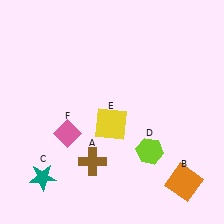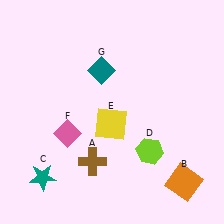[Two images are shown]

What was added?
A teal diamond (G) was added in Image 2.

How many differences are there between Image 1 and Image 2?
There is 1 difference between the two images.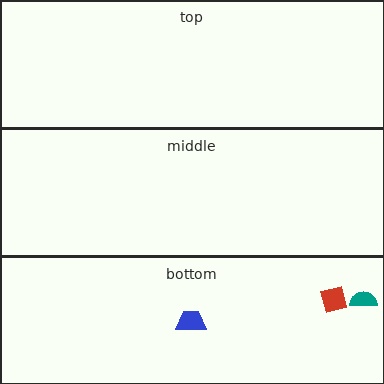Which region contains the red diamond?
The bottom region.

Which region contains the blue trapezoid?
The bottom region.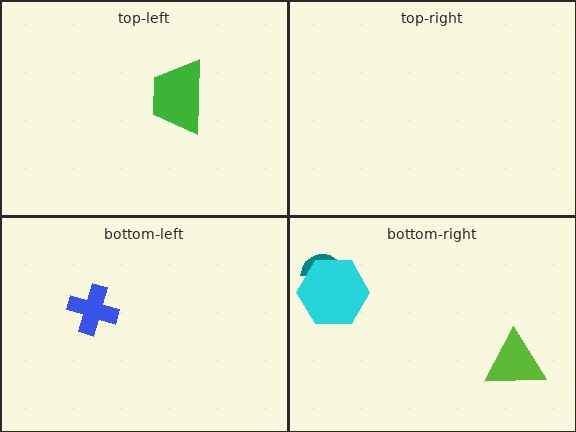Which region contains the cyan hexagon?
The bottom-right region.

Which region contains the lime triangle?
The bottom-right region.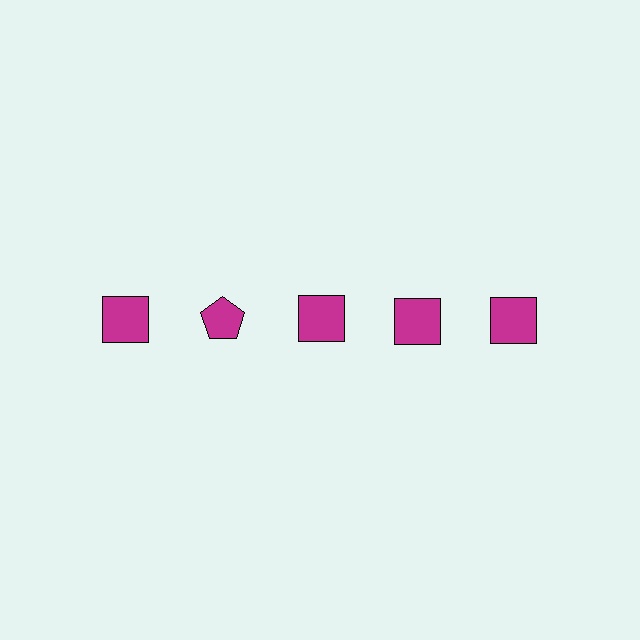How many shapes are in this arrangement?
There are 5 shapes arranged in a grid pattern.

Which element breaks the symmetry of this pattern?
The magenta pentagon in the top row, second from left column breaks the symmetry. All other shapes are magenta squares.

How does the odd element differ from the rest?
It has a different shape: pentagon instead of square.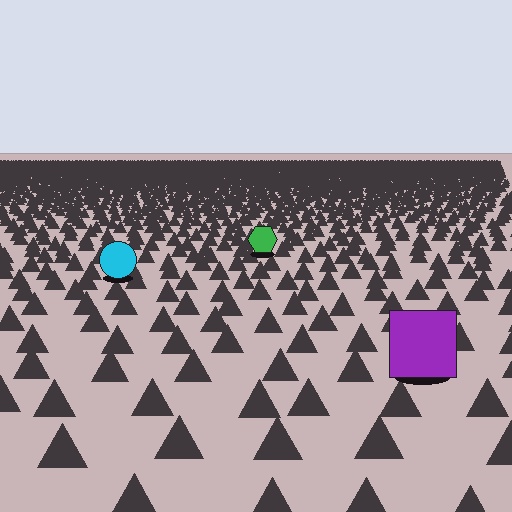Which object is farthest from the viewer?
The green hexagon is farthest from the viewer. It appears smaller and the ground texture around it is denser.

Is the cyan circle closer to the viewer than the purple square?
No. The purple square is closer — you can tell from the texture gradient: the ground texture is coarser near it.